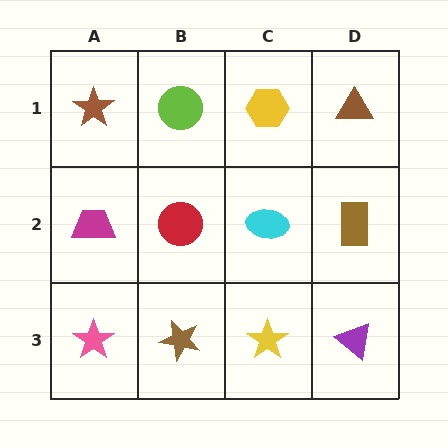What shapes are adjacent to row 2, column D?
A brown triangle (row 1, column D), a purple triangle (row 3, column D), a cyan ellipse (row 2, column C).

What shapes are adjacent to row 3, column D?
A brown rectangle (row 2, column D), a yellow star (row 3, column C).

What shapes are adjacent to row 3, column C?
A cyan ellipse (row 2, column C), a brown star (row 3, column B), a purple triangle (row 3, column D).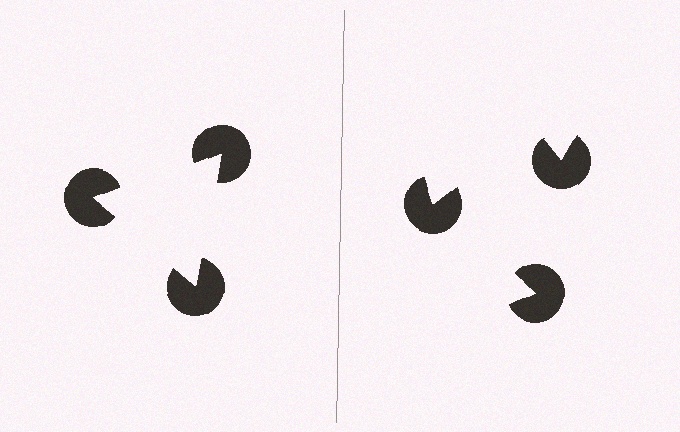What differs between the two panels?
The pac-man discs are positioned identically on both sides; only the wedge orientations differ. On the left they align to a triangle; on the right they are misaligned.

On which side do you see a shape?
An illusory triangle appears on the left side. On the right side the wedge cuts are rotated, so no coherent shape forms.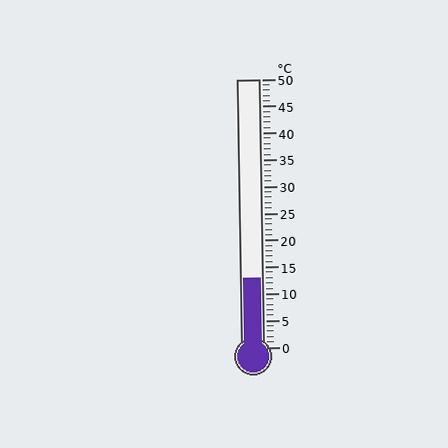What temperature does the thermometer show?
The thermometer shows approximately 13°C.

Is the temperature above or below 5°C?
The temperature is above 5°C.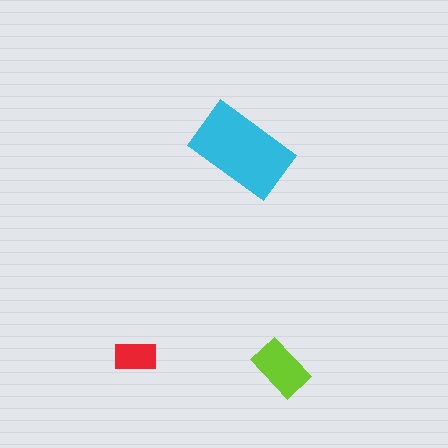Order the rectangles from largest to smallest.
the cyan one, the lime one, the red one.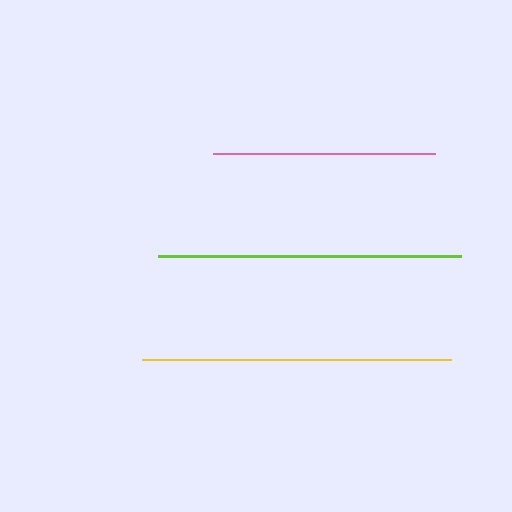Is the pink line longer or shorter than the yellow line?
The yellow line is longer than the pink line.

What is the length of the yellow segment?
The yellow segment is approximately 309 pixels long.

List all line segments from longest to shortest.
From longest to shortest: yellow, lime, pink.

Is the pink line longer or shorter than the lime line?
The lime line is longer than the pink line.